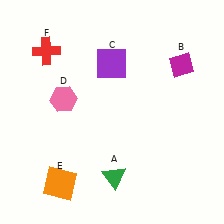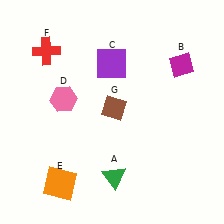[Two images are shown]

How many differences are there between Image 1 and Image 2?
There is 1 difference between the two images.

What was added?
A brown diamond (G) was added in Image 2.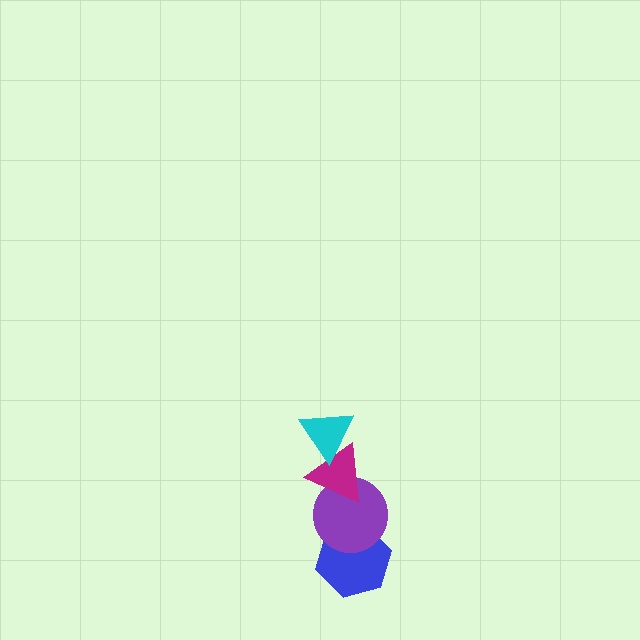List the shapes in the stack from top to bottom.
From top to bottom: the cyan triangle, the magenta triangle, the purple circle, the blue hexagon.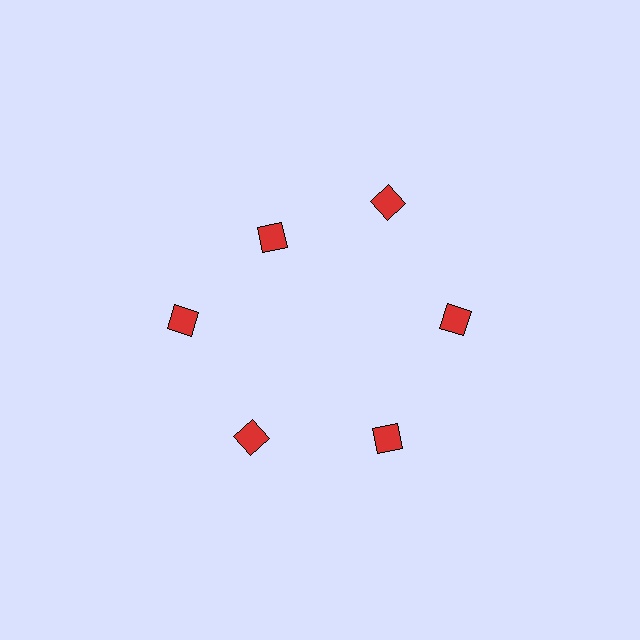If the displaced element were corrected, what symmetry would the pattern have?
It would have 6-fold rotational symmetry — the pattern would map onto itself every 60 degrees.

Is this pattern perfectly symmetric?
No. The 6 red diamonds are arranged in a ring, but one element near the 11 o'clock position is pulled inward toward the center, breaking the 6-fold rotational symmetry.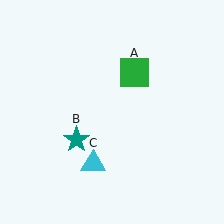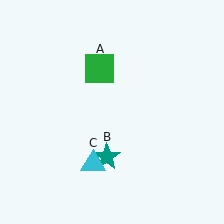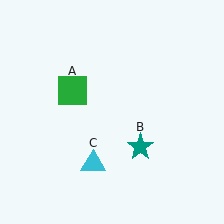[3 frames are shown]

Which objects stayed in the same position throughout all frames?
Cyan triangle (object C) remained stationary.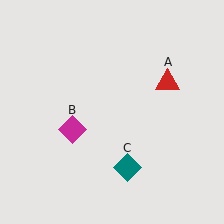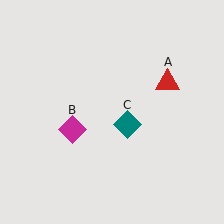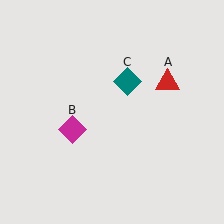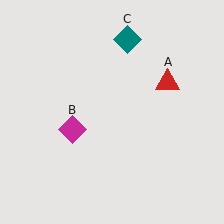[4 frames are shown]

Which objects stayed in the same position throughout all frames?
Red triangle (object A) and magenta diamond (object B) remained stationary.